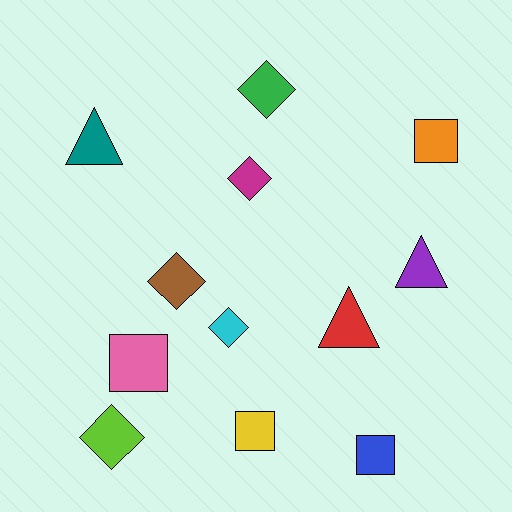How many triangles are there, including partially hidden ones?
There are 3 triangles.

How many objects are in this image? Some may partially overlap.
There are 12 objects.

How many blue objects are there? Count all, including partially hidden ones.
There is 1 blue object.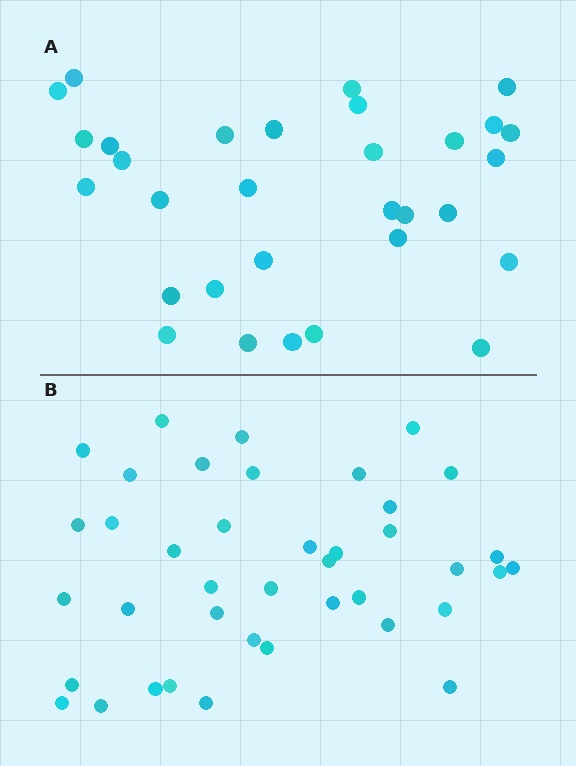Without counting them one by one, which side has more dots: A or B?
Region B (the bottom region) has more dots.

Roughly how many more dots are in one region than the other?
Region B has roughly 8 or so more dots than region A.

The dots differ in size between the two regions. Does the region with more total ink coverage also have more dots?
No. Region A has more total ink coverage because its dots are larger, but region B actually contains more individual dots. Total area can be misleading — the number of items is what matters here.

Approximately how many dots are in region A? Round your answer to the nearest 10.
About 30 dots. (The exact count is 31, which rounds to 30.)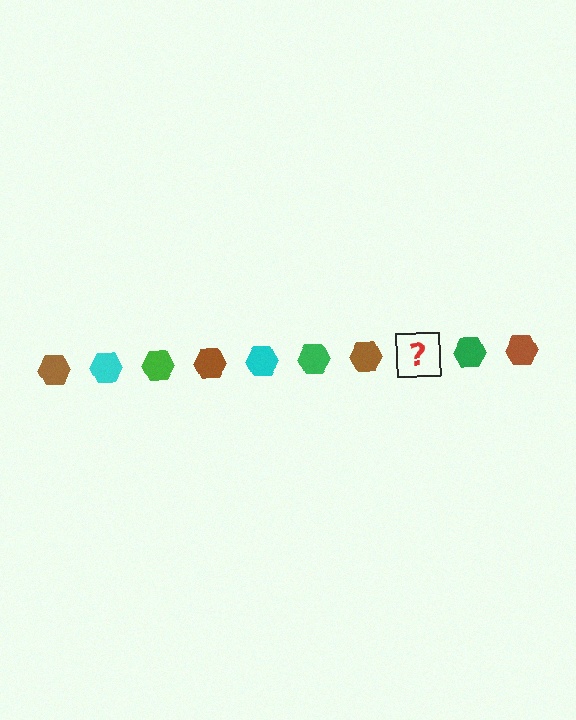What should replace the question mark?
The question mark should be replaced with a cyan hexagon.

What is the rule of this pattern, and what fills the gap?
The rule is that the pattern cycles through brown, cyan, green hexagons. The gap should be filled with a cyan hexagon.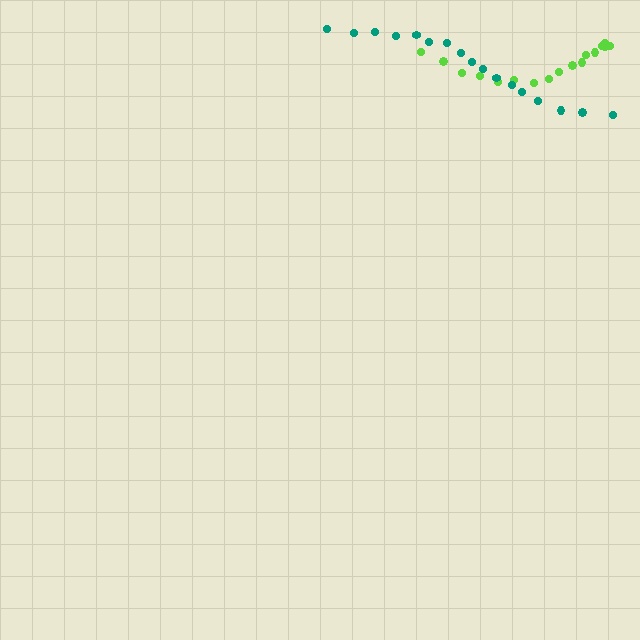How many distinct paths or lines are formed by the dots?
There are 2 distinct paths.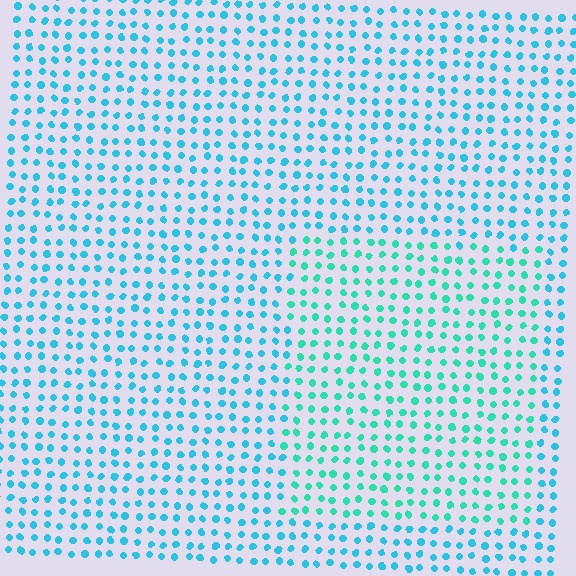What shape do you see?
I see a rectangle.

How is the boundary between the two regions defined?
The boundary is defined purely by a slight shift in hue (about 26 degrees). Spacing, size, and orientation are identical on both sides.